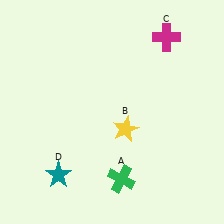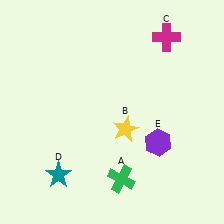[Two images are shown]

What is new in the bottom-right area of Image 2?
A purple hexagon (E) was added in the bottom-right area of Image 2.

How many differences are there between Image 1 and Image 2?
There is 1 difference between the two images.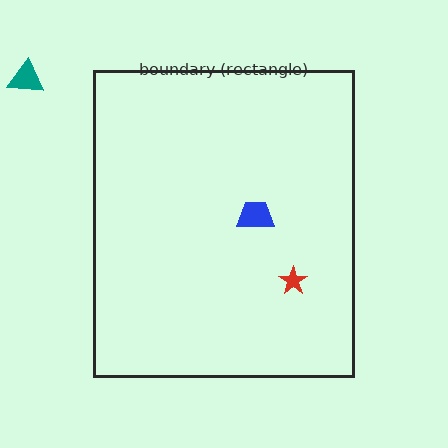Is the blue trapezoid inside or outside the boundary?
Inside.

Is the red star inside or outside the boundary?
Inside.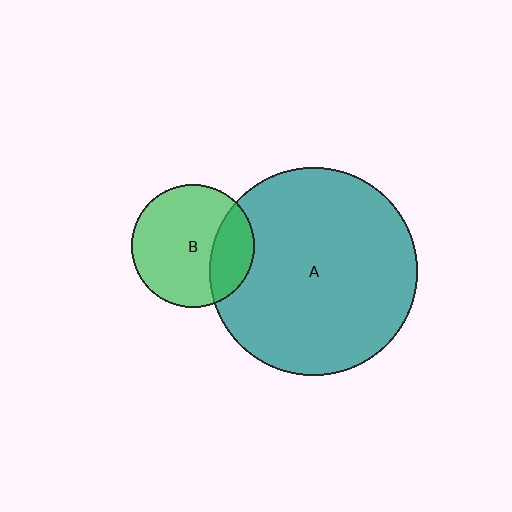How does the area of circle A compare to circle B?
Approximately 2.9 times.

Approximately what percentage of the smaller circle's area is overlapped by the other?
Approximately 25%.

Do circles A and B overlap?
Yes.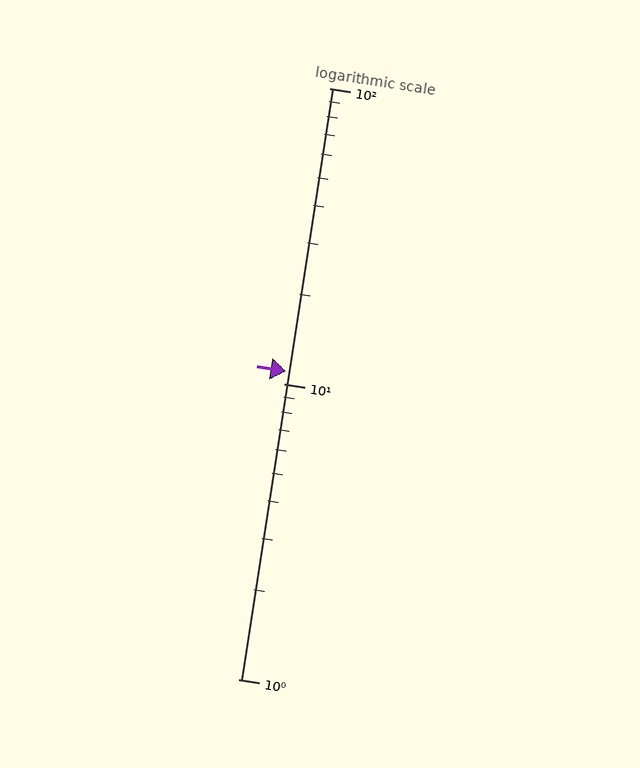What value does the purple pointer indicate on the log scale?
The pointer indicates approximately 11.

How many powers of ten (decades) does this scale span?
The scale spans 2 decades, from 1 to 100.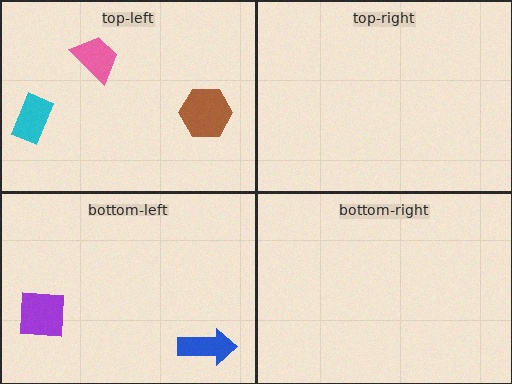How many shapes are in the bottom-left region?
2.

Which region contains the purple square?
The bottom-left region.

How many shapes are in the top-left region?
3.